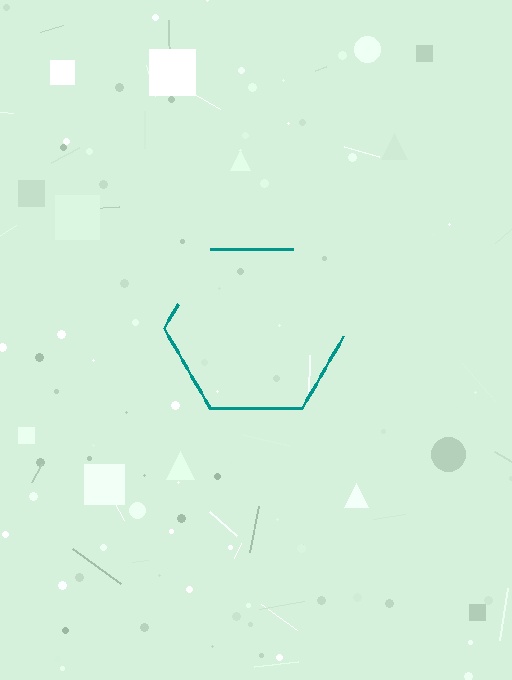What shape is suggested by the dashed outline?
The dashed outline suggests a hexagon.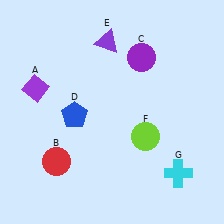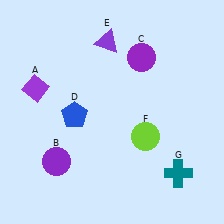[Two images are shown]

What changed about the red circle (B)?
In Image 1, B is red. In Image 2, it changed to purple.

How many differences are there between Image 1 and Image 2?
There are 2 differences between the two images.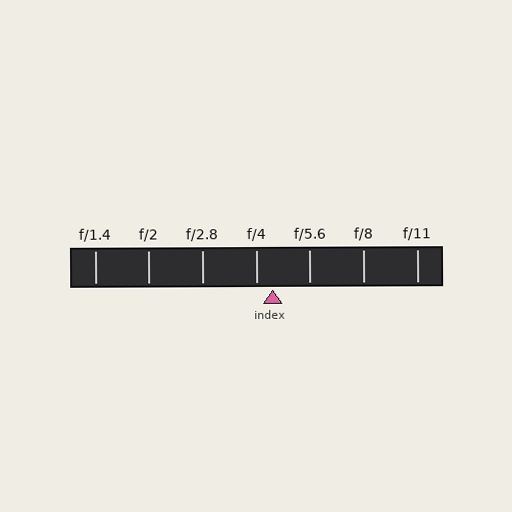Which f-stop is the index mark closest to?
The index mark is closest to f/4.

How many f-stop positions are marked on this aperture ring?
There are 7 f-stop positions marked.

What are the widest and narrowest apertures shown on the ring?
The widest aperture shown is f/1.4 and the narrowest is f/11.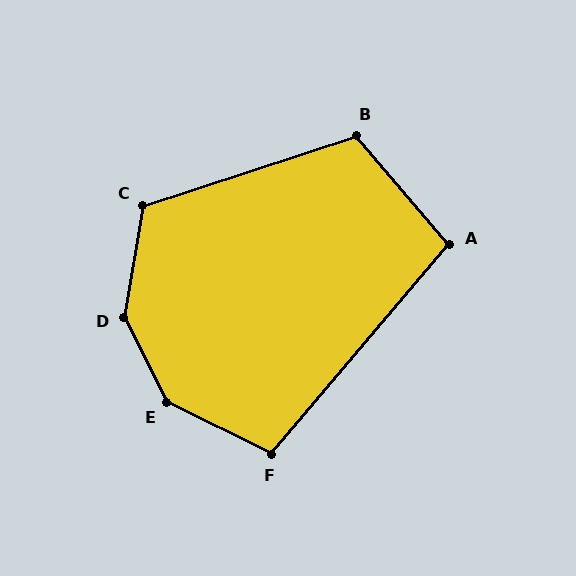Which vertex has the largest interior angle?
D, at approximately 143 degrees.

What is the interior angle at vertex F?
Approximately 104 degrees (obtuse).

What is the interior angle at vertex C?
Approximately 118 degrees (obtuse).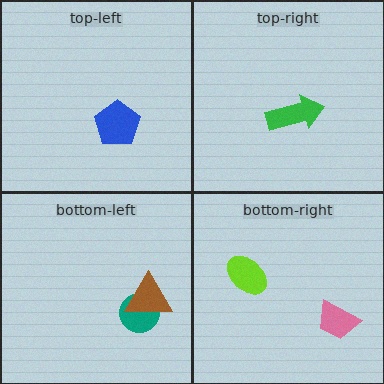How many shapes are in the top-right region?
1.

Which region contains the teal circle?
The bottom-left region.